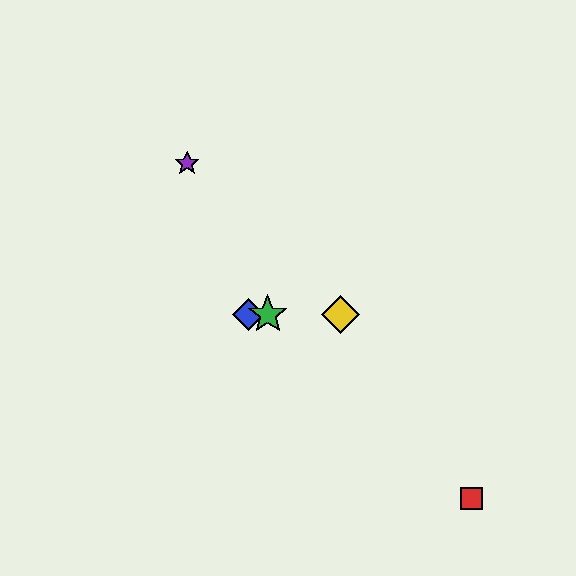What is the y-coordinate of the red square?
The red square is at y≈498.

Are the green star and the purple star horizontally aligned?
No, the green star is at y≈314 and the purple star is at y≈163.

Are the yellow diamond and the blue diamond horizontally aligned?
Yes, both are at y≈314.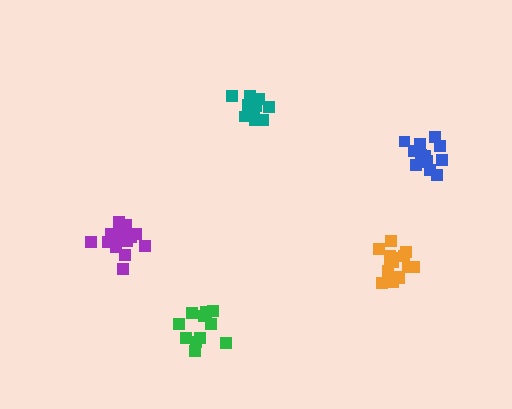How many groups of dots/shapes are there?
There are 5 groups.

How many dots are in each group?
Group 1: 13 dots, Group 2: 12 dots, Group 3: 14 dots, Group 4: 15 dots, Group 5: 15 dots (69 total).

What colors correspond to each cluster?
The clusters are colored: teal, green, blue, purple, orange.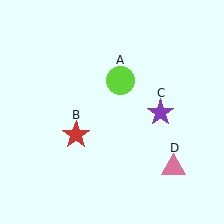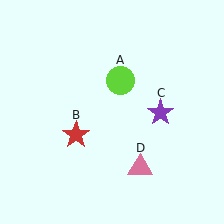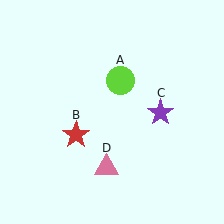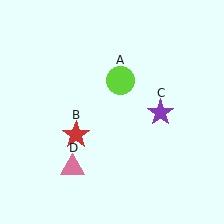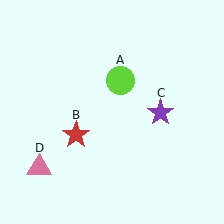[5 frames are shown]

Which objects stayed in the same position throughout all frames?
Lime circle (object A) and red star (object B) and purple star (object C) remained stationary.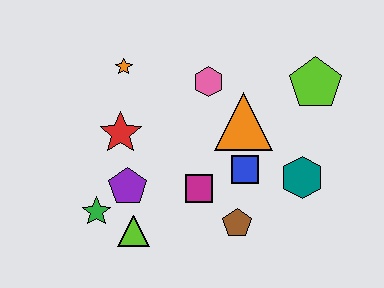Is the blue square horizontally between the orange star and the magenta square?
No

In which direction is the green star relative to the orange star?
The green star is below the orange star.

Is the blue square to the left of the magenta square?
No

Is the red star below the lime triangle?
No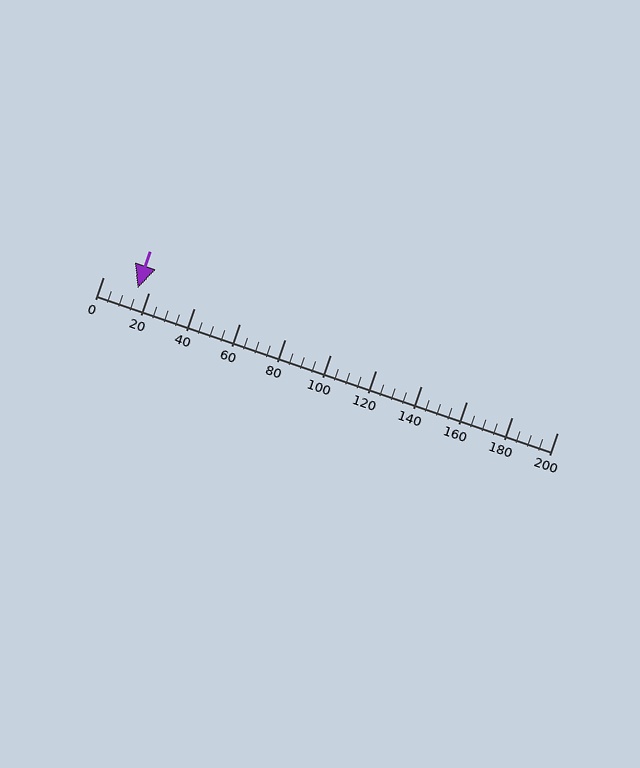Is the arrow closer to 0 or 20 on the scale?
The arrow is closer to 20.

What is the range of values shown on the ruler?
The ruler shows values from 0 to 200.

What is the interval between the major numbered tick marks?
The major tick marks are spaced 20 units apart.